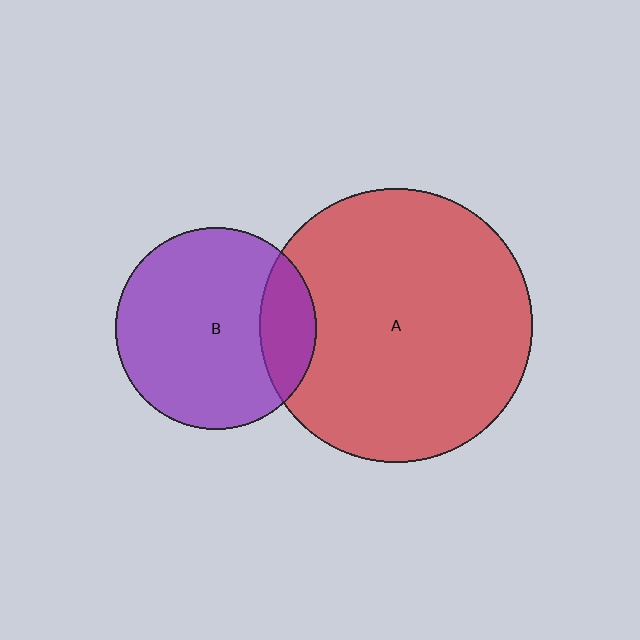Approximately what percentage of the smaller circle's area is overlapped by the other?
Approximately 20%.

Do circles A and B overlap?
Yes.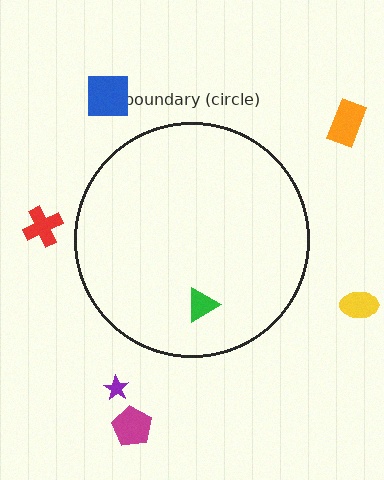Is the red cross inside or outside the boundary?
Outside.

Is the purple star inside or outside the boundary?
Outside.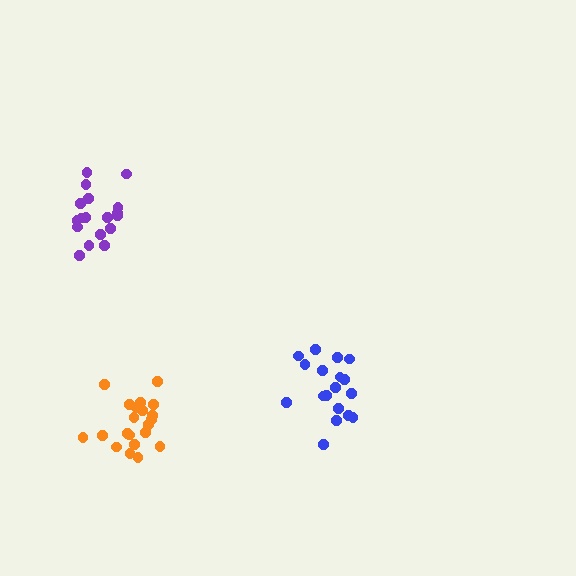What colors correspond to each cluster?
The clusters are colored: blue, purple, orange.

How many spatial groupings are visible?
There are 3 spatial groupings.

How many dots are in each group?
Group 1: 18 dots, Group 2: 18 dots, Group 3: 21 dots (57 total).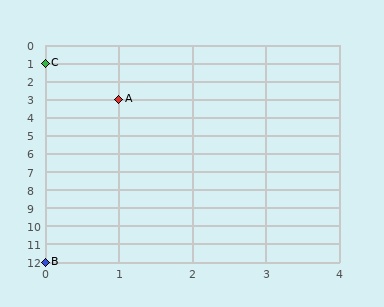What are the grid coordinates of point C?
Point C is at grid coordinates (0, 1).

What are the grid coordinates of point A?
Point A is at grid coordinates (1, 3).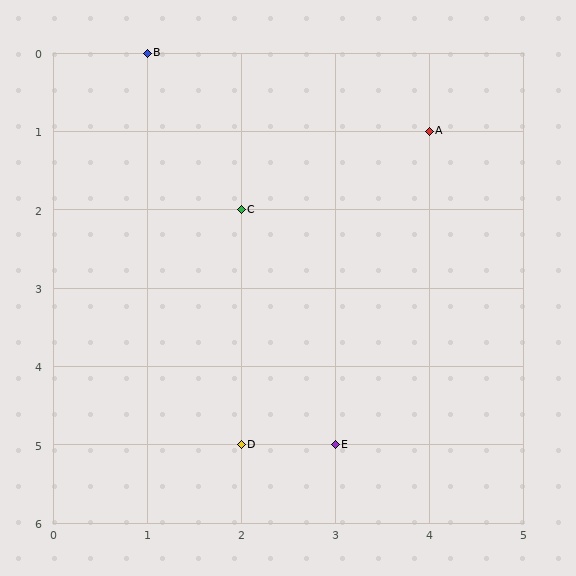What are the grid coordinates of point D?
Point D is at grid coordinates (2, 5).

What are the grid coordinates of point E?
Point E is at grid coordinates (3, 5).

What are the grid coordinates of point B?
Point B is at grid coordinates (1, 0).